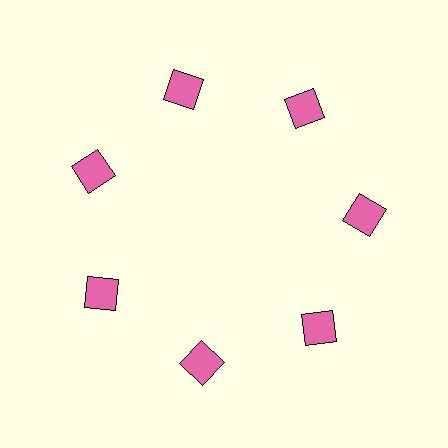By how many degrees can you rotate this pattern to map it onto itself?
The pattern maps onto itself every 51 degrees of rotation.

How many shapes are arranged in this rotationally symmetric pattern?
There are 7 shapes, arranged in 7 groups of 1.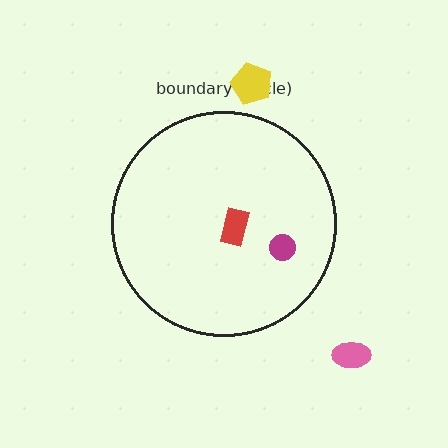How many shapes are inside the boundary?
2 inside, 2 outside.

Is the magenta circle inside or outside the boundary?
Inside.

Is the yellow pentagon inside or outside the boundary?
Outside.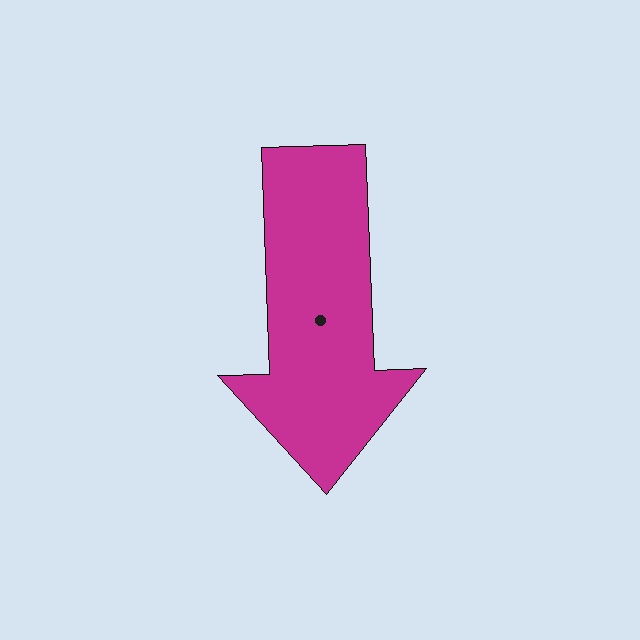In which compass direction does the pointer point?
South.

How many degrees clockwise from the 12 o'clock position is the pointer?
Approximately 178 degrees.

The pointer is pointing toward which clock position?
Roughly 6 o'clock.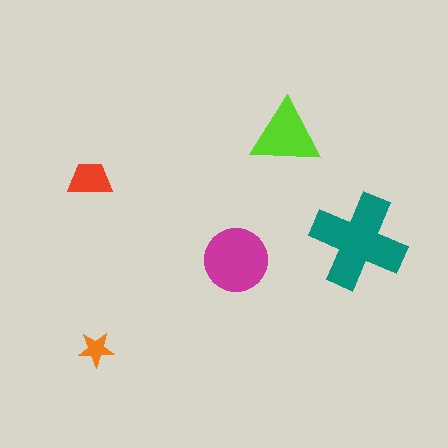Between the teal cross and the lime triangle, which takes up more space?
The teal cross.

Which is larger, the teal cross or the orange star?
The teal cross.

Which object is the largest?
The teal cross.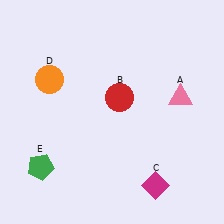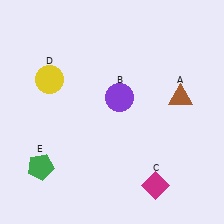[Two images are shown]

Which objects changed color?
A changed from pink to brown. B changed from red to purple. D changed from orange to yellow.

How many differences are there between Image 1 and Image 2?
There are 3 differences between the two images.